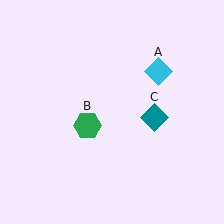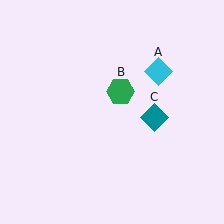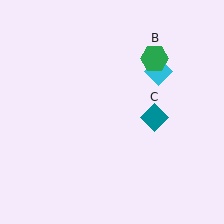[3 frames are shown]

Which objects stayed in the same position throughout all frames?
Cyan diamond (object A) and teal diamond (object C) remained stationary.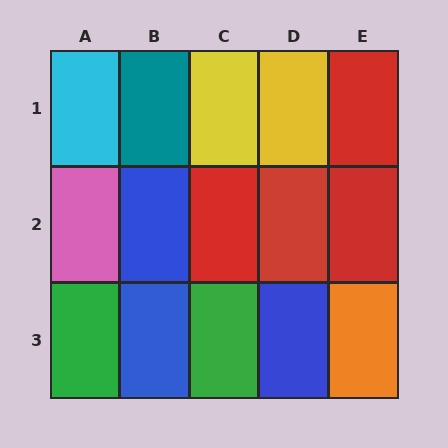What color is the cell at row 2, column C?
Red.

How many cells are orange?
1 cell is orange.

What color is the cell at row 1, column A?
Cyan.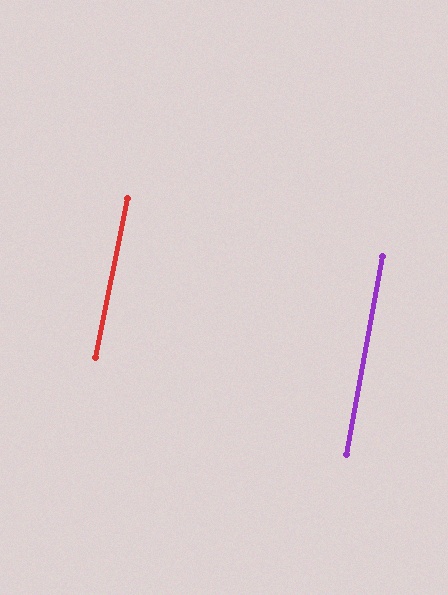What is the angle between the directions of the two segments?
Approximately 1 degree.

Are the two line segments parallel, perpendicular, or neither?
Parallel — their directions differ by only 1.1°.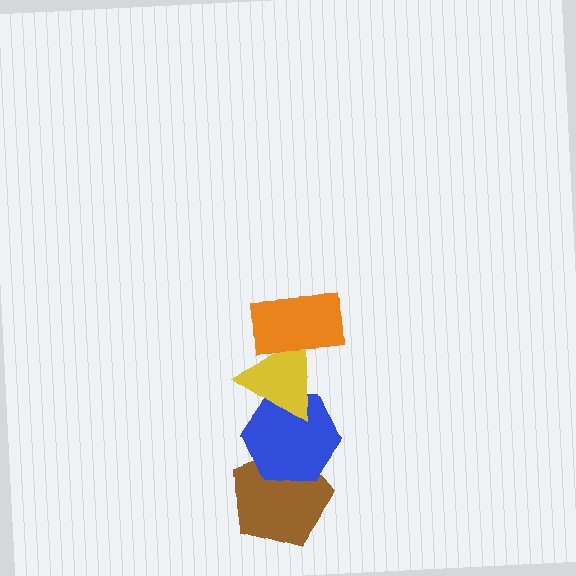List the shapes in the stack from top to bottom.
From top to bottom: the orange rectangle, the yellow triangle, the blue hexagon, the brown pentagon.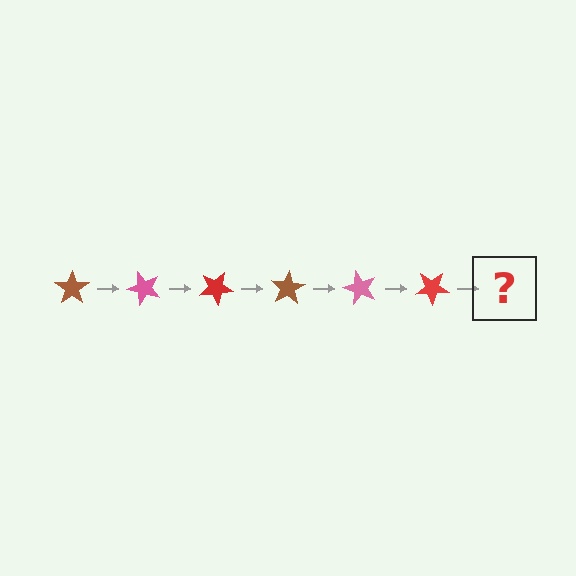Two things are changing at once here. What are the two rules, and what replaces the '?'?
The two rules are that it rotates 50 degrees each step and the color cycles through brown, pink, and red. The '?' should be a brown star, rotated 300 degrees from the start.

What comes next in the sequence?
The next element should be a brown star, rotated 300 degrees from the start.